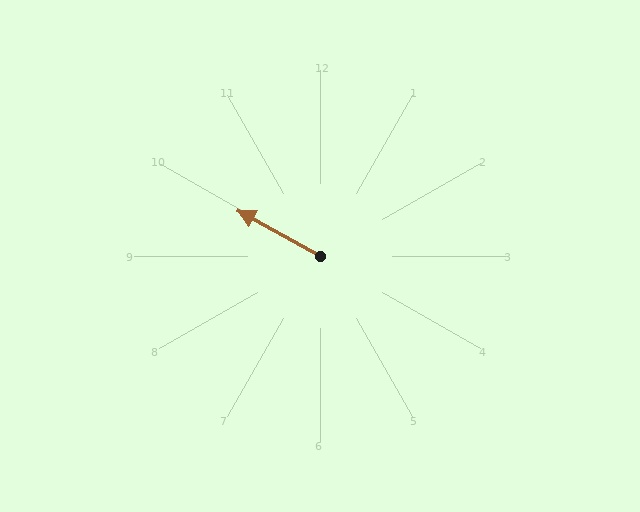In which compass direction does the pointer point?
Northwest.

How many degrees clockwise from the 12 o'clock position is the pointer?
Approximately 299 degrees.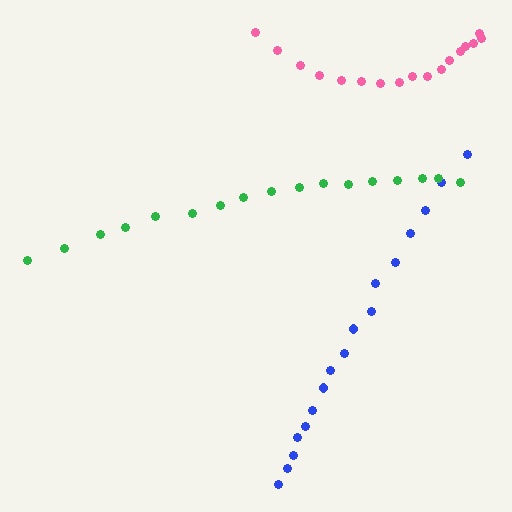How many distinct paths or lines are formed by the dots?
There are 3 distinct paths.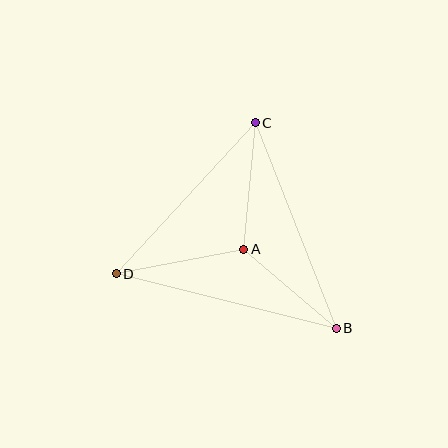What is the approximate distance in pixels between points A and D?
The distance between A and D is approximately 130 pixels.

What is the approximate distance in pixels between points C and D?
The distance between C and D is approximately 205 pixels.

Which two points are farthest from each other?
Points B and D are farthest from each other.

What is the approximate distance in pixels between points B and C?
The distance between B and C is approximately 221 pixels.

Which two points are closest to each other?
Points A and B are closest to each other.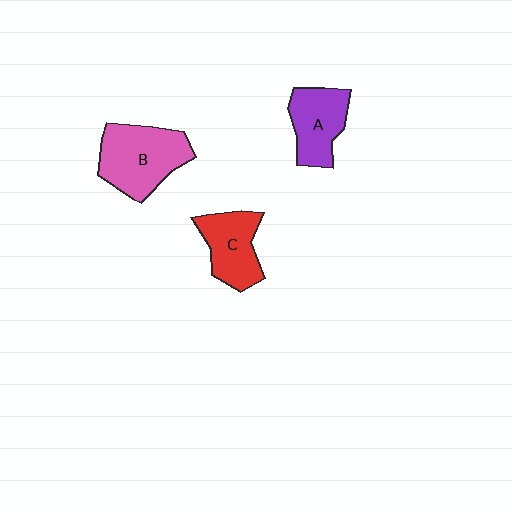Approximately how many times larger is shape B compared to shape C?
Approximately 1.4 times.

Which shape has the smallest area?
Shape A (purple).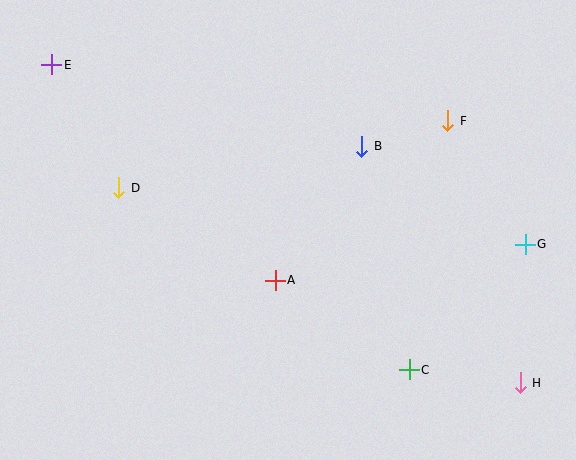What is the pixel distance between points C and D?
The distance between C and D is 342 pixels.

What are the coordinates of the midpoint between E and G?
The midpoint between E and G is at (289, 154).